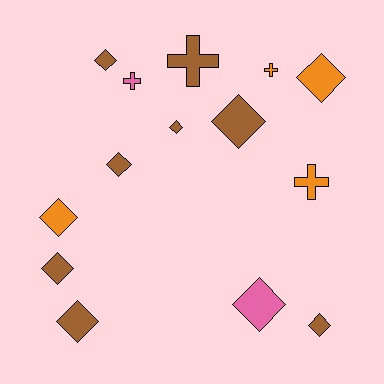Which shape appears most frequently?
Diamond, with 10 objects.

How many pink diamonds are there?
There is 1 pink diamond.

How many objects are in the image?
There are 14 objects.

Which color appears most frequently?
Brown, with 8 objects.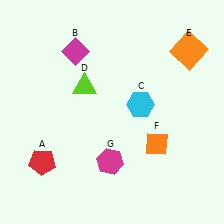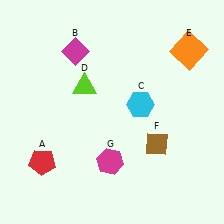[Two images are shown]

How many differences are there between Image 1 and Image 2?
There is 1 difference between the two images.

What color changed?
The diamond (F) changed from orange in Image 1 to brown in Image 2.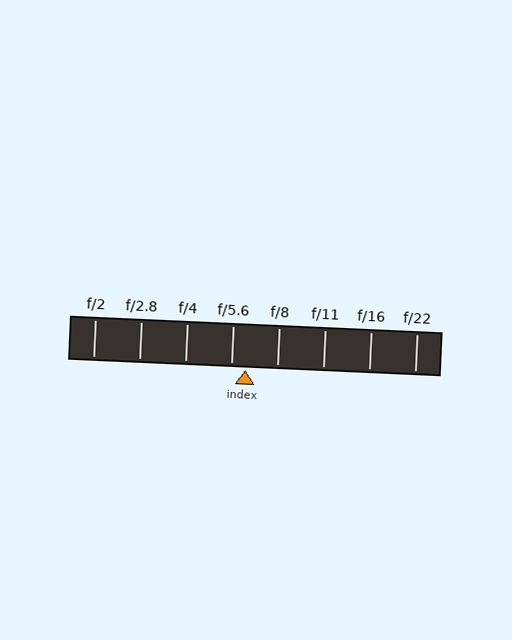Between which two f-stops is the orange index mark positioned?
The index mark is between f/5.6 and f/8.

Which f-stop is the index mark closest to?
The index mark is closest to f/5.6.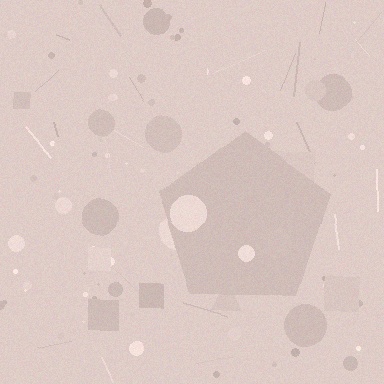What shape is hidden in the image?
A pentagon is hidden in the image.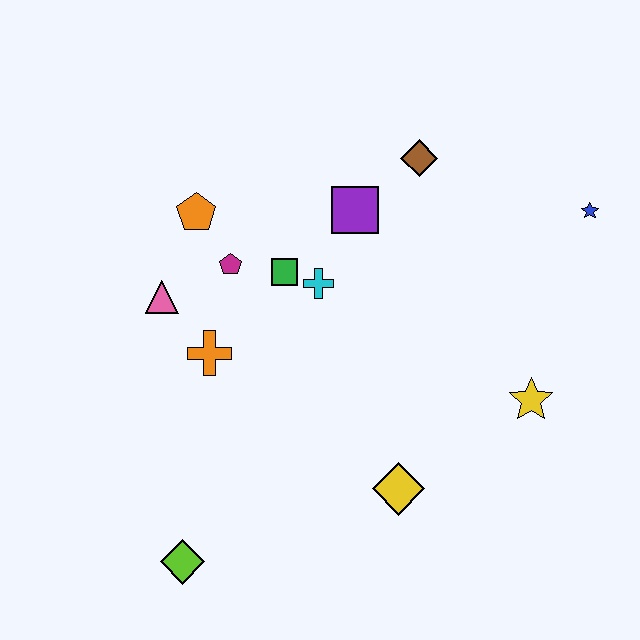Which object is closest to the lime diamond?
The orange cross is closest to the lime diamond.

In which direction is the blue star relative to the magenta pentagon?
The blue star is to the right of the magenta pentagon.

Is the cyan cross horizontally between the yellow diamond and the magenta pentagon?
Yes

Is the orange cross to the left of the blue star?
Yes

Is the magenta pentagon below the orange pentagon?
Yes